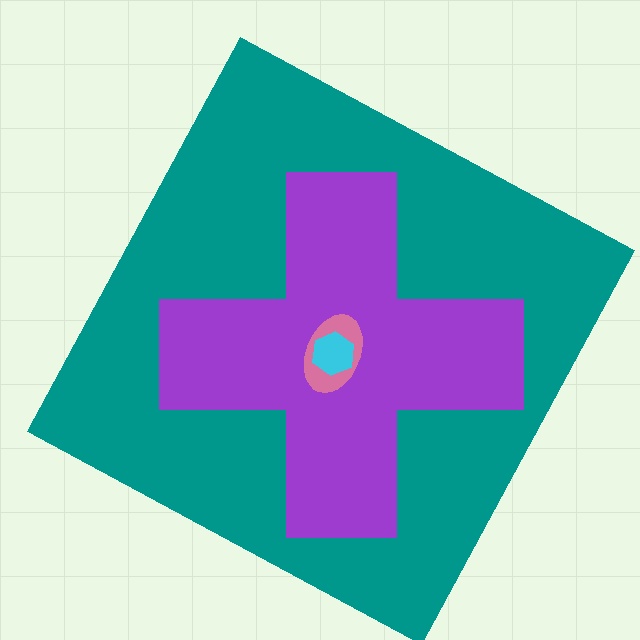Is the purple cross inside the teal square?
Yes.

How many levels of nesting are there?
4.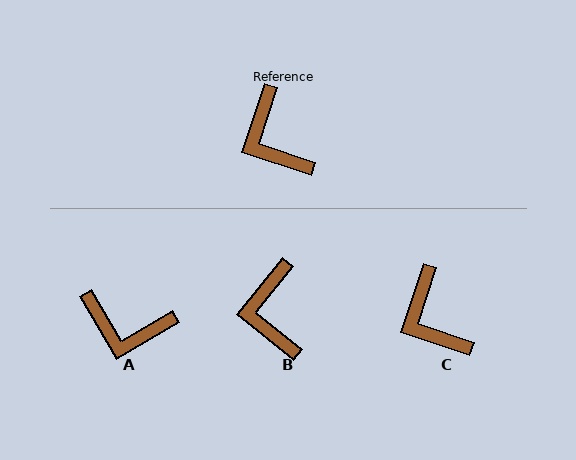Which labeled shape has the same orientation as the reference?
C.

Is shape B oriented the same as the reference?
No, it is off by about 21 degrees.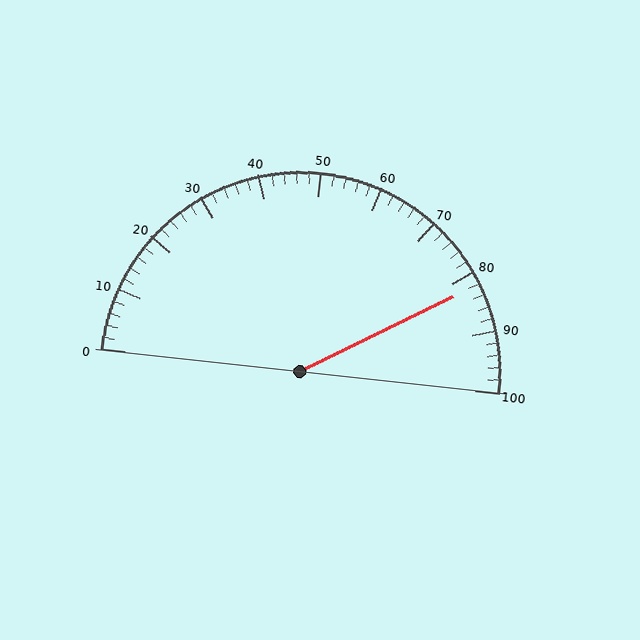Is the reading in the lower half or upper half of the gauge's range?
The reading is in the upper half of the range (0 to 100).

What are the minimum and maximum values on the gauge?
The gauge ranges from 0 to 100.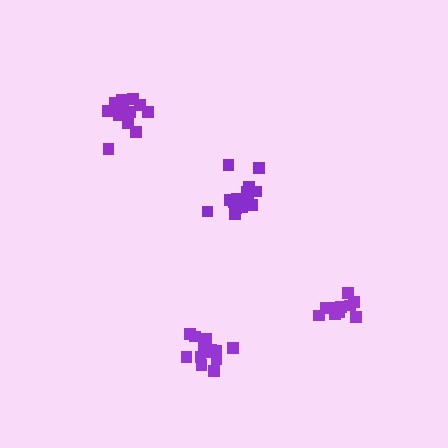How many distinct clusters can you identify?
There are 4 distinct clusters.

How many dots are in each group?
Group 1: 15 dots, Group 2: 10 dots, Group 3: 14 dots, Group 4: 13 dots (52 total).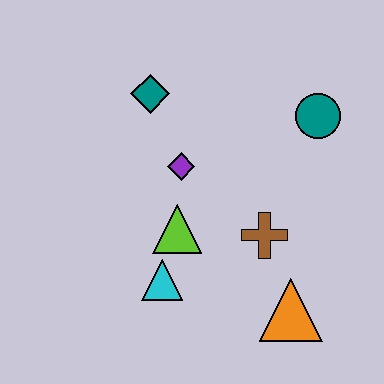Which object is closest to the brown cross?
The orange triangle is closest to the brown cross.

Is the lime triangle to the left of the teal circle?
Yes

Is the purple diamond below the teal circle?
Yes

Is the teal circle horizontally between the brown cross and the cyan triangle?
No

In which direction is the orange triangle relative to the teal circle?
The orange triangle is below the teal circle.